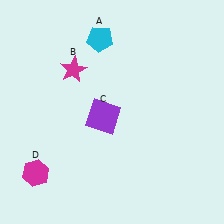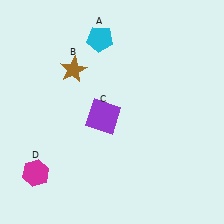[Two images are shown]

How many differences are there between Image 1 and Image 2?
There is 1 difference between the two images.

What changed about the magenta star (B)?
In Image 1, B is magenta. In Image 2, it changed to brown.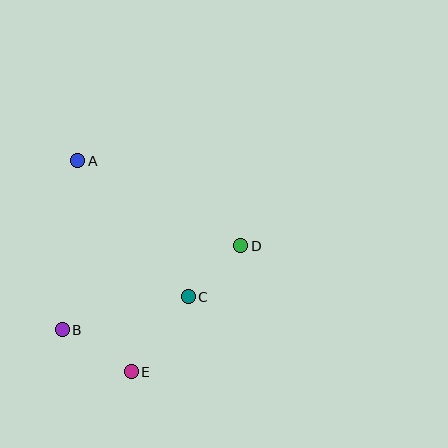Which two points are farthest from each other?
Points A and E are farthest from each other.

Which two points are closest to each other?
Points C and D are closest to each other.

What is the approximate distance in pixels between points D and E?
The distance between D and E is approximately 167 pixels.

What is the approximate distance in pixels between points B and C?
The distance between B and C is approximately 130 pixels.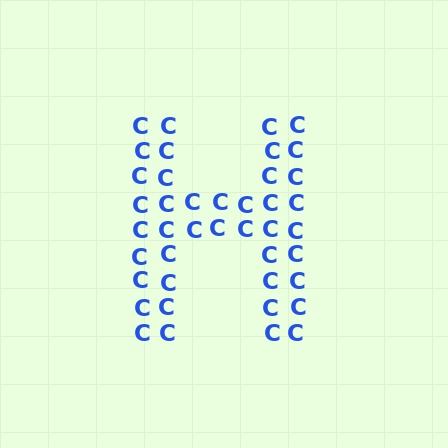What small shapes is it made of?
It is made of small letter C's.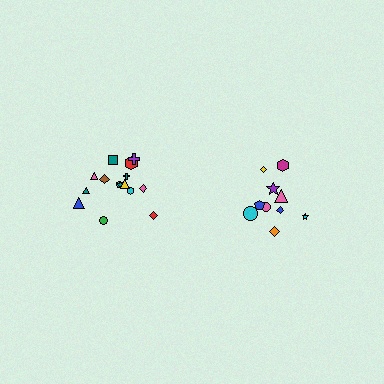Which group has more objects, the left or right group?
The left group.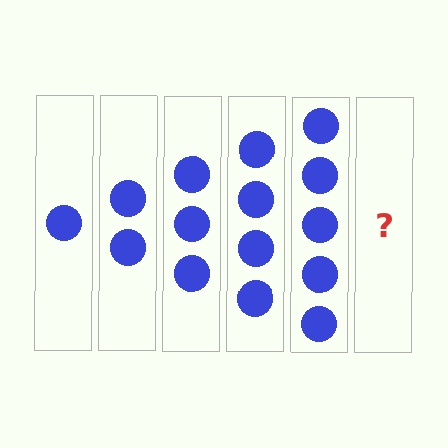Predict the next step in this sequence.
The next step is 6 circles.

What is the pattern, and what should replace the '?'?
The pattern is that each step adds one more circle. The '?' should be 6 circles.